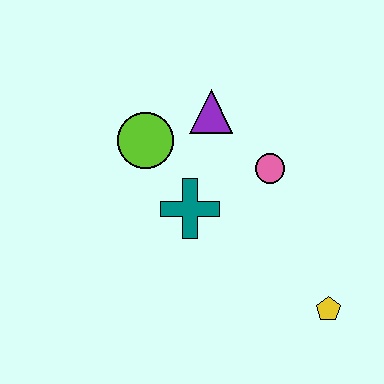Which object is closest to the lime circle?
The purple triangle is closest to the lime circle.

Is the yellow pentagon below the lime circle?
Yes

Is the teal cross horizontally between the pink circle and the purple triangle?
No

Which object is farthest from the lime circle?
The yellow pentagon is farthest from the lime circle.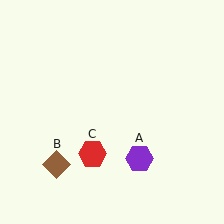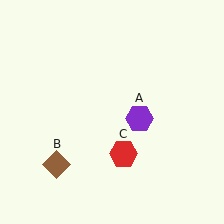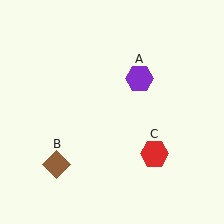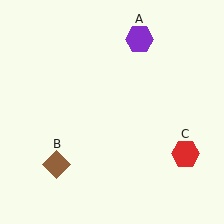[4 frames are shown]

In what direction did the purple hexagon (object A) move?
The purple hexagon (object A) moved up.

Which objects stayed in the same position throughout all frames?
Brown diamond (object B) remained stationary.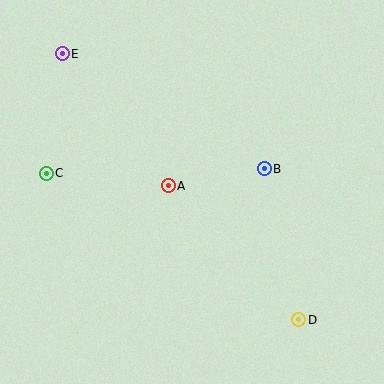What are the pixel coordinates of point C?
Point C is at (46, 173).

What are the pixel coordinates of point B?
Point B is at (264, 169).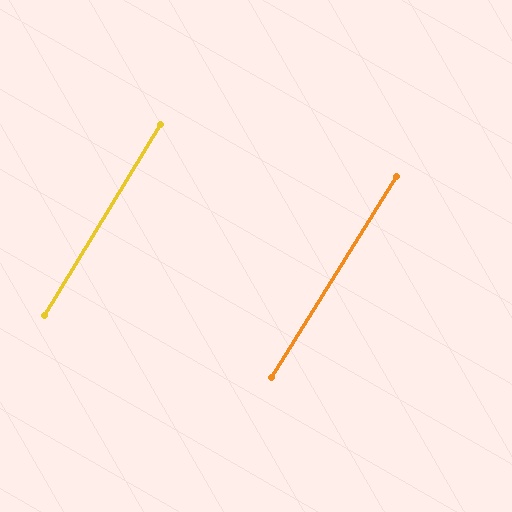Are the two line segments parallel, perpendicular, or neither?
Parallel — their directions differ by only 0.5°.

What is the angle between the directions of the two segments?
Approximately 1 degree.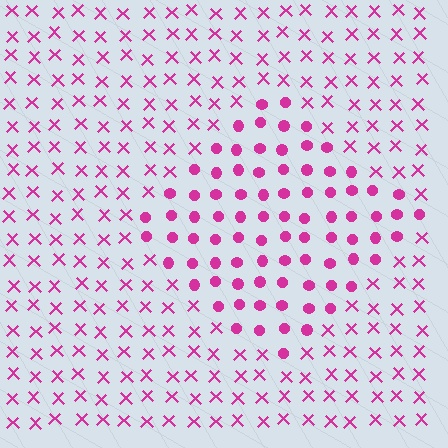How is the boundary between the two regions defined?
The boundary is defined by a change in element shape: circles inside vs. X marks outside. All elements share the same color and spacing.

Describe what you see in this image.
The image is filled with small magenta elements arranged in a uniform grid. A diamond-shaped region contains circles, while the surrounding area contains X marks. The boundary is defined purely by the change in element shape.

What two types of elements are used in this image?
The image uses circles inside the diamond region and X marks outside it.